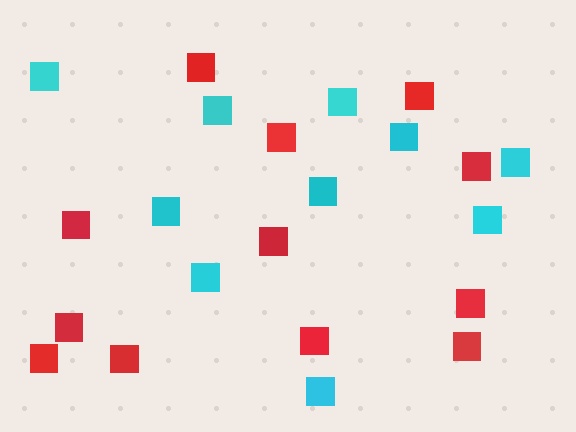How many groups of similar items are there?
There are 2 groups: one group of cyan squares (10) and one group of red squares (12).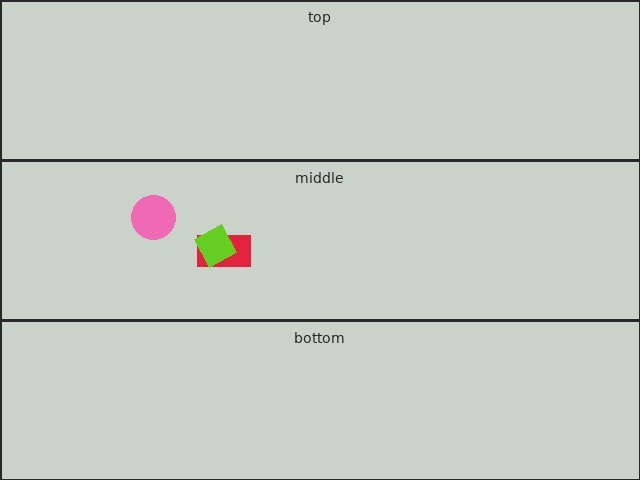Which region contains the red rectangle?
The middle region.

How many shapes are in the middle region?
3.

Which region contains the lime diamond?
The middle region.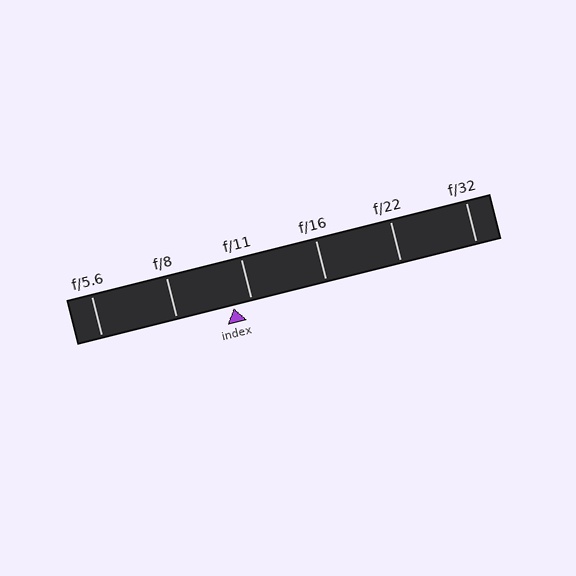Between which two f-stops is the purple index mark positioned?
The index mark is between f/8 and f/11.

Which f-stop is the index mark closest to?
The index mark is closest to f/11.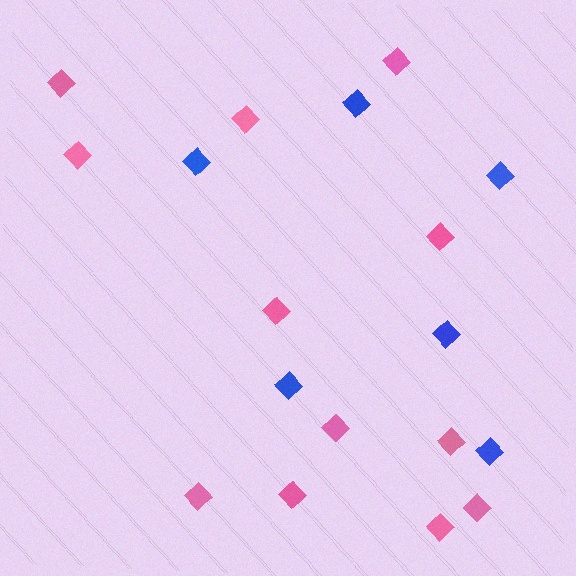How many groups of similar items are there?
There are 2 groups: one group of blue diamonds (6) and one group of pink diamonds (12).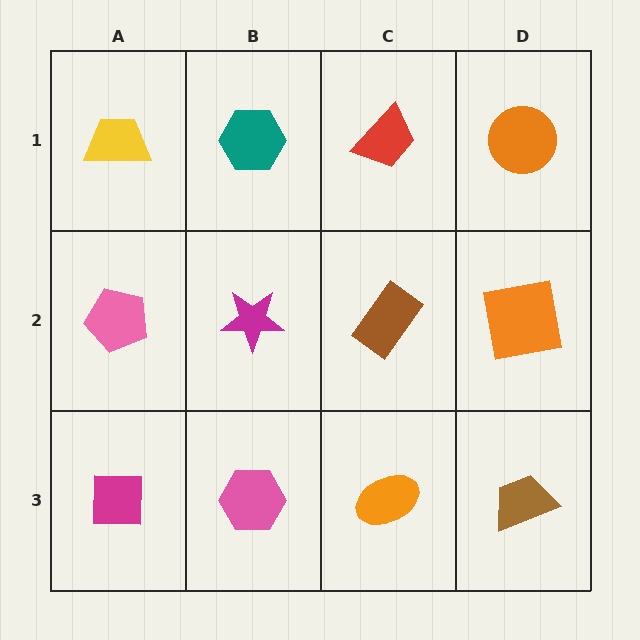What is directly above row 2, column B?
A teal hexagon.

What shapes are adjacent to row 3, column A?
A pink pentagon (row 2, column A), a pink hexagon (row 3, column B).